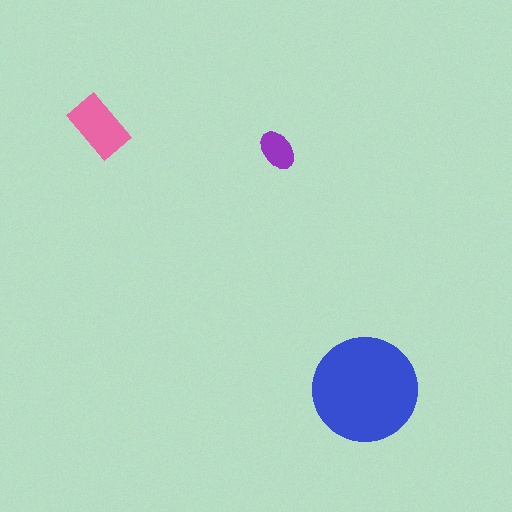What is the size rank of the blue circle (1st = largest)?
1st.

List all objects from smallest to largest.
The purple ellipse, the pink rectangle, the blue circle.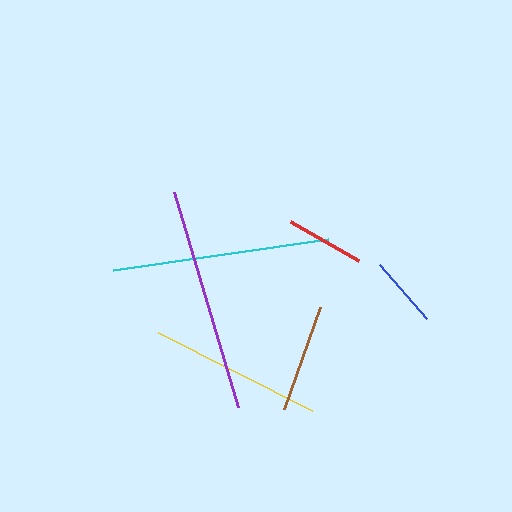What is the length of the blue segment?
The blue segment is approximately 72 pixels long.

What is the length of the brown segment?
The brown segment is approximately 108 pixels long.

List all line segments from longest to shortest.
From longest to shortest: purple, cyan, yellow, brown, red, blue.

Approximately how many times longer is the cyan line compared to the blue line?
The cyan line is approximately 3.0 times the length of the blue line.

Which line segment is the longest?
The purple line is the longest at approximately 224 pixels.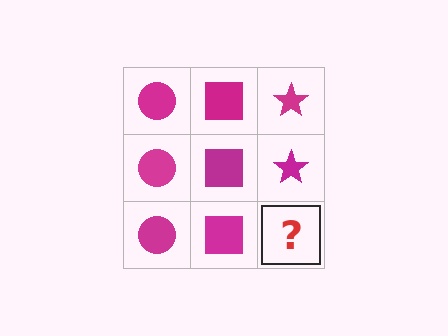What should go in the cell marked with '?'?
The missing cell should contain a magenta star.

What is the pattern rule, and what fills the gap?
The rule is that each column has a consistent shape. The gap should be filled with a magenta star.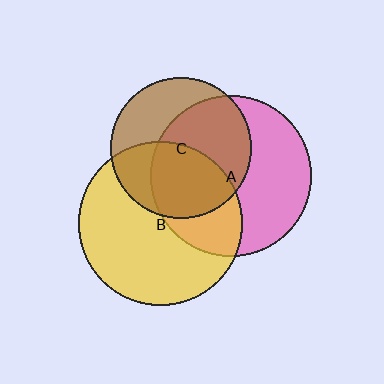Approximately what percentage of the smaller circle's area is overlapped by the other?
Approximately 35%.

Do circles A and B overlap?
Yes.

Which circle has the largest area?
Circle B (yellow).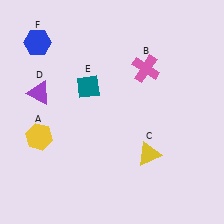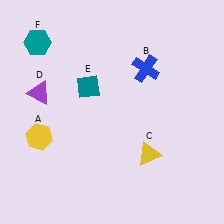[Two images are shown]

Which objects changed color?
B changed from pink to blue. F changed from blue to teal.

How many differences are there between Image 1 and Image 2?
There are 2 differences between the two images.